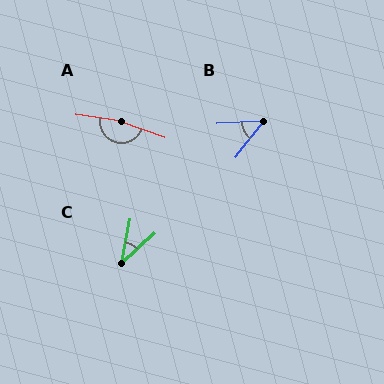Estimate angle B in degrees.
Approximately 50 degrees.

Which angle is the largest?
A, at approximately 169 degrees.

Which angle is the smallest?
C, at approximately 37 degrees.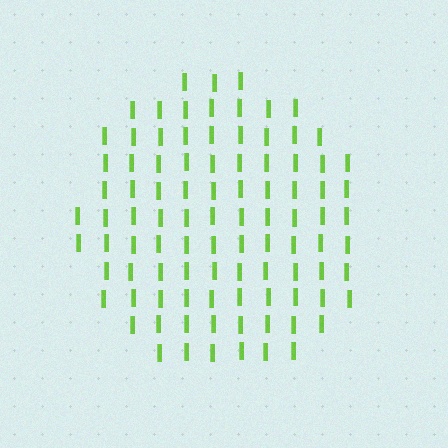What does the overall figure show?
The overall figure shows a circle.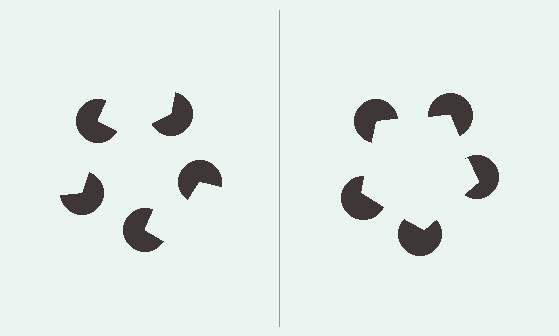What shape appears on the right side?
An illusory pentagon.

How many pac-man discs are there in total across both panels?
10 — 5 on each side.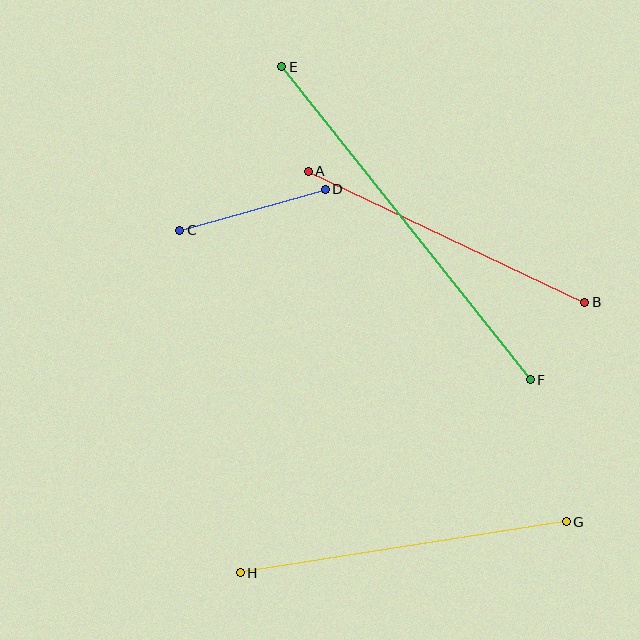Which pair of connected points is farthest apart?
Points E and F are farthest apart.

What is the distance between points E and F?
The distance is approximately 399 pixels.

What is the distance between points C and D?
The distance is approximately 151 pixels.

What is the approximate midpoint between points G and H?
The midpoint is at approximately (403, 547) pixels.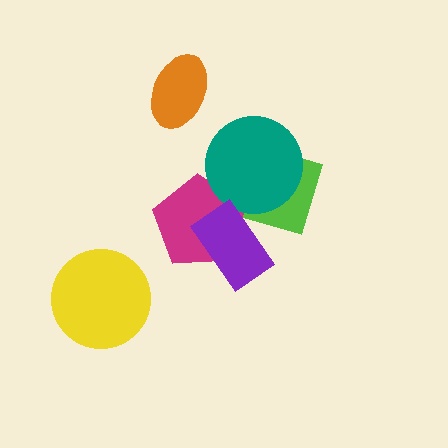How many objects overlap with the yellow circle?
0 objects overlap with the yellow circle.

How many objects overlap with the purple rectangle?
1 object overlaps with the purple rectangle.